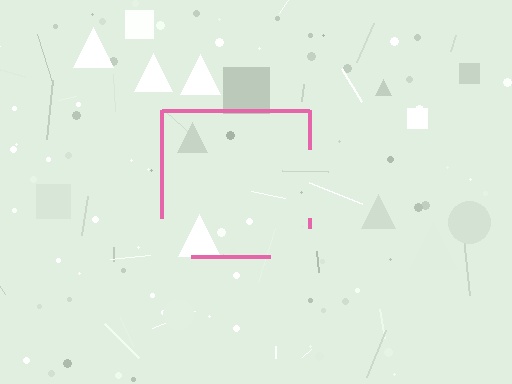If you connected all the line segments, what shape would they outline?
They would outline a square.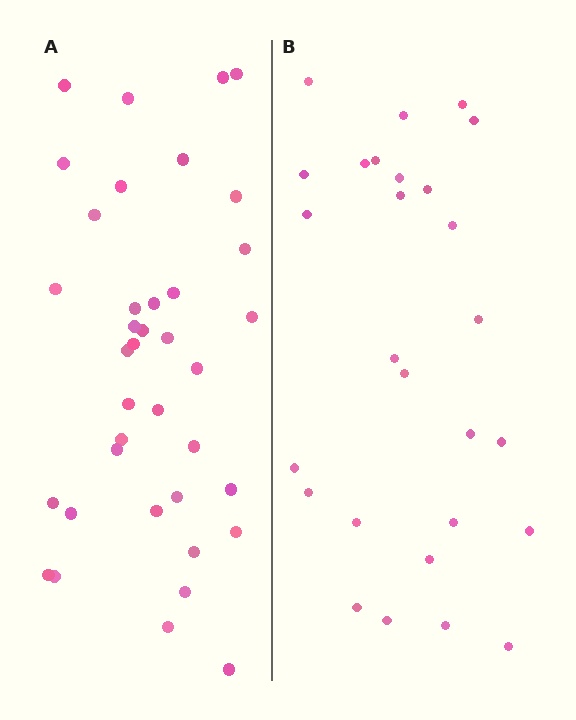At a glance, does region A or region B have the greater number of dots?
Region A (the left region) has more dots.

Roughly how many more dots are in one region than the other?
Region A has roughly 12 or so more dots than region B.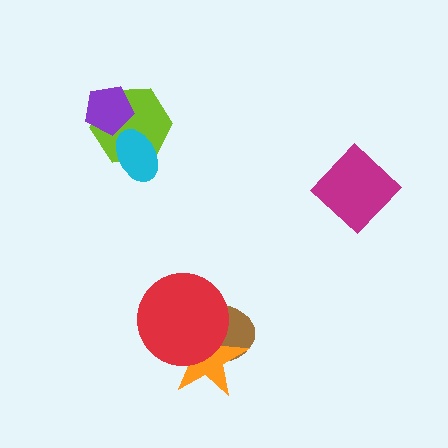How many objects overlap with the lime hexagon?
2 objects overlap with the lime hexagon.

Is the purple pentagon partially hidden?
No, no other shape covers it.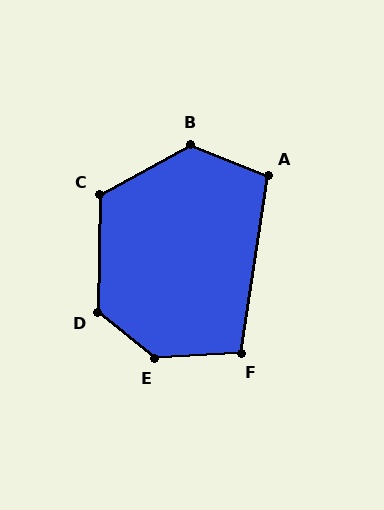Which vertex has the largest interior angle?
E, at approximately 137 degrees.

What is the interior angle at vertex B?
Approximately 129 degrees (obtuse).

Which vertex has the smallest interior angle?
F, at approximately 102 degrees.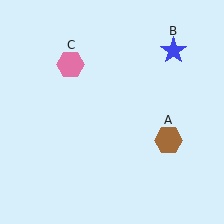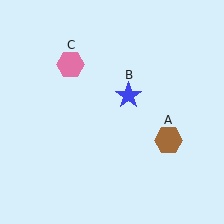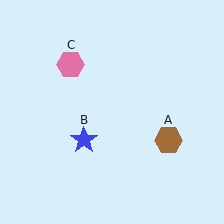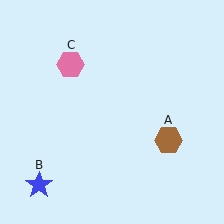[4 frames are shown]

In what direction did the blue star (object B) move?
The blue star (object B) moved down and to the left.